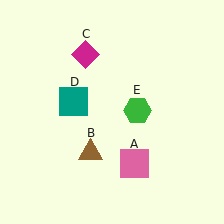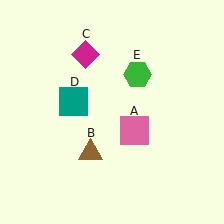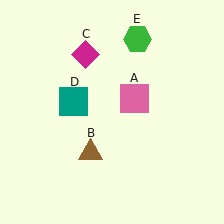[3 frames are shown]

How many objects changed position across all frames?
2 objects changed position: pink square (object A), green hexagon (object E).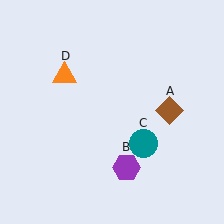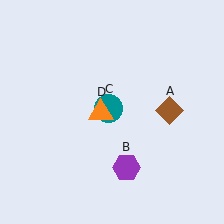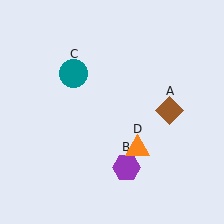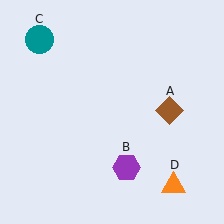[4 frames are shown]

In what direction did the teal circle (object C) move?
The teal circle (object C) moved up and to the left.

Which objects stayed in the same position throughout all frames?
Brown diamond (object A) and purple hexagon (object B) remained stationary.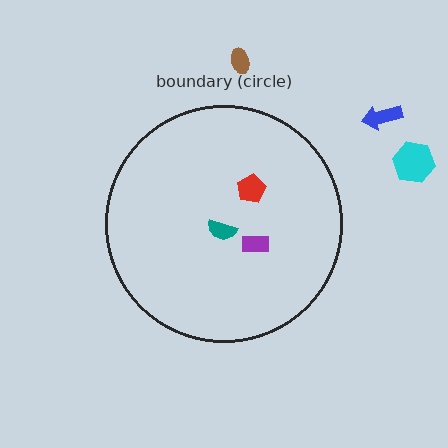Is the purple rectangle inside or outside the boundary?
Inside.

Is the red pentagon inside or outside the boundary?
Inside.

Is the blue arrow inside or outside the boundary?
Outside.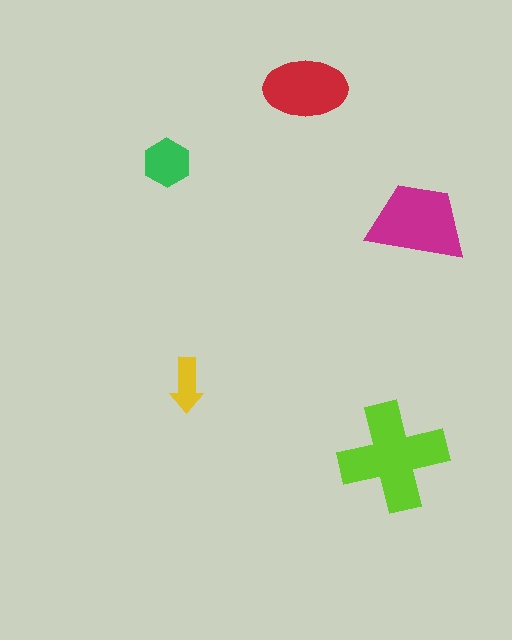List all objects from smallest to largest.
The yellow arrow, the green hexagon, the red ellipse, the magenta trapezoid, the lime cross.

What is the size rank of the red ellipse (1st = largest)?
3rd.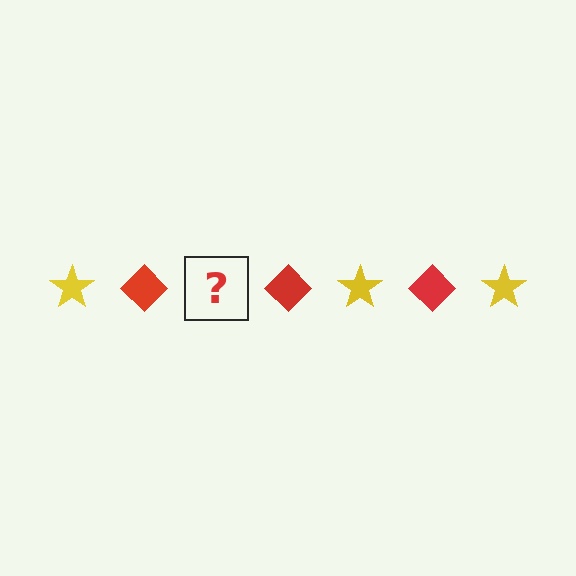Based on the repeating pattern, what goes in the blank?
The blank should be a yellow star.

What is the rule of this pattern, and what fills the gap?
The rule is that the pattern alternates between yellow star and red diamond. The gap should be filled with a yellow star.